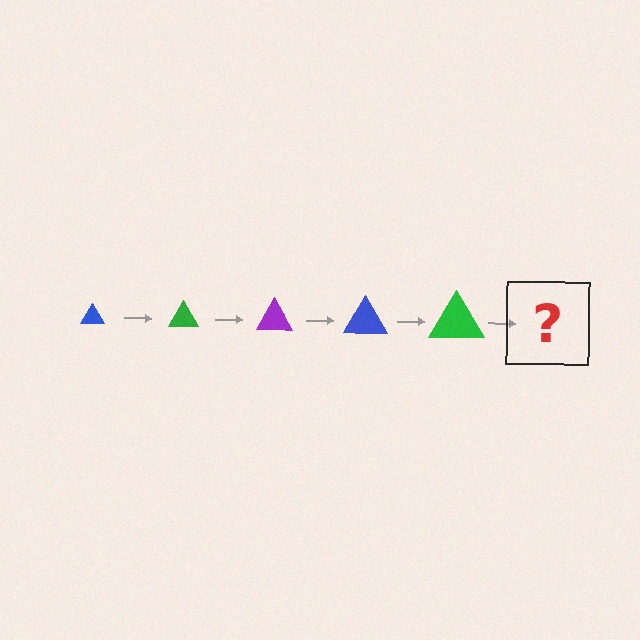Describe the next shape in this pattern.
It should be a purple triangle, larger than the previous one.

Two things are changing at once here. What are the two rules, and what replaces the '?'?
The two rules are that the triangle grows larger each step and the color cycles through blue, green, and purple. The '?' should be a purple triangle, larger than the previous one.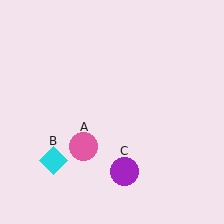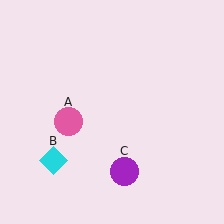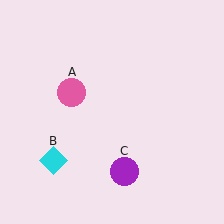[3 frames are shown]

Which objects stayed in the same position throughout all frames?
Cyan diamond (object B) and purple circle (object C) remained stationary.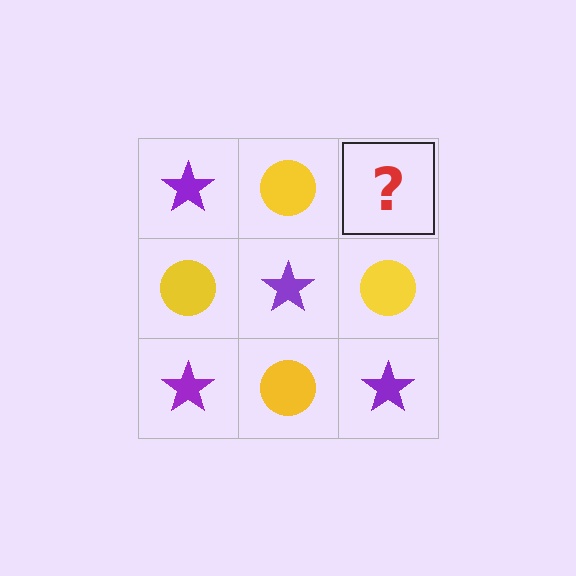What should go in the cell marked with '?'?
The missing cell should contain a purple star.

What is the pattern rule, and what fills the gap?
The rule is that it alternates purple star and yellow circle in a checkerboard pattern. The gap should be filled with a purple star.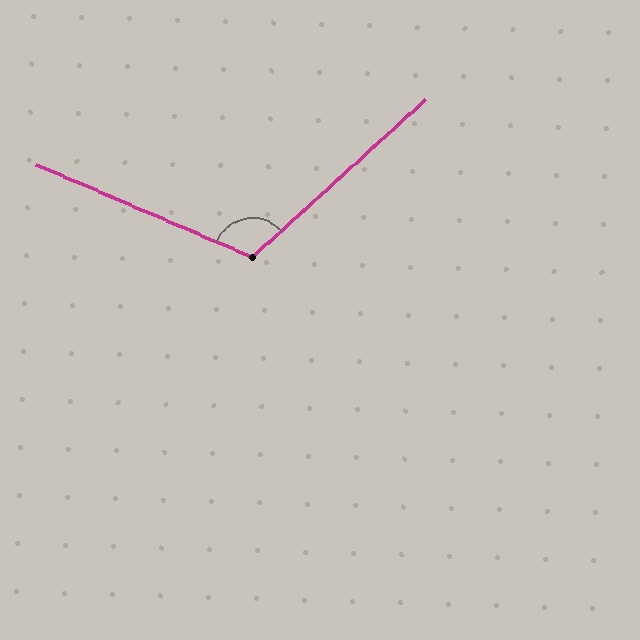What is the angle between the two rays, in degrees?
Approximately 115 degrees.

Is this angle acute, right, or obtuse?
It is obtuse.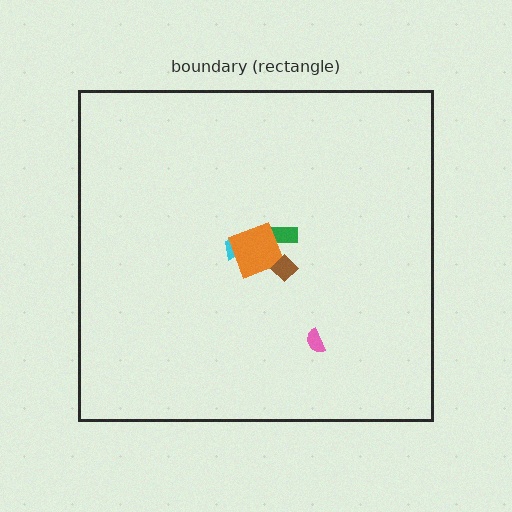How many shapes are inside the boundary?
5 inside, 0 outside.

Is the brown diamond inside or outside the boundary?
Inside.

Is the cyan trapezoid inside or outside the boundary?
Inside.